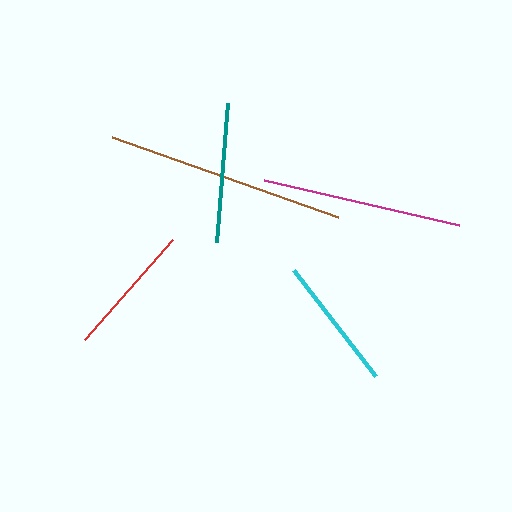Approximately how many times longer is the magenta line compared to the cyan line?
The magenta line is approximately 1.5 times the length of the cyan line.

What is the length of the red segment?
The red segment is approximately 134 pixels long.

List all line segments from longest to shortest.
From longest to shortest: brown, magenta, teal, cyan, red.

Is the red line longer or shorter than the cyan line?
The cyan line is longer than the red line.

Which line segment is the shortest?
The red line is the shortest at approximately 134 pixels.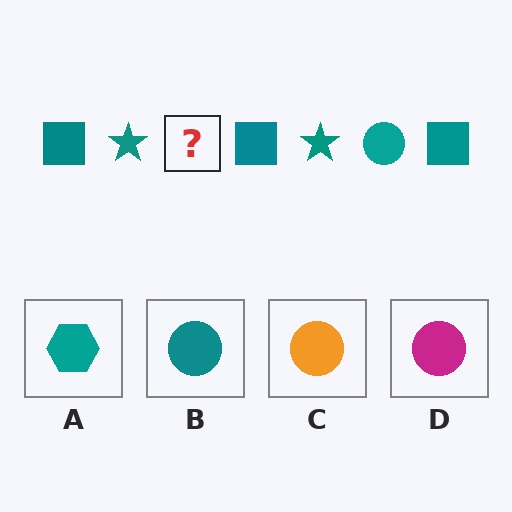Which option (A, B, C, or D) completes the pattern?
B.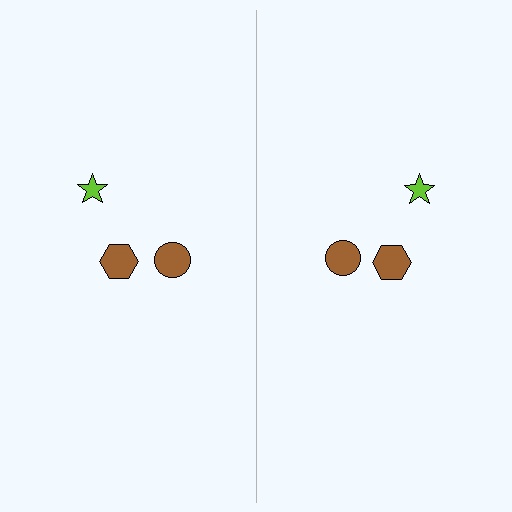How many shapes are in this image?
There are 6 shapes in this image.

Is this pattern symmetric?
Yes, this pattern has bilateral (reflection) symmetry.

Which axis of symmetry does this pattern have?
The pattern has a vertical axis of symmetry running through the center of the image.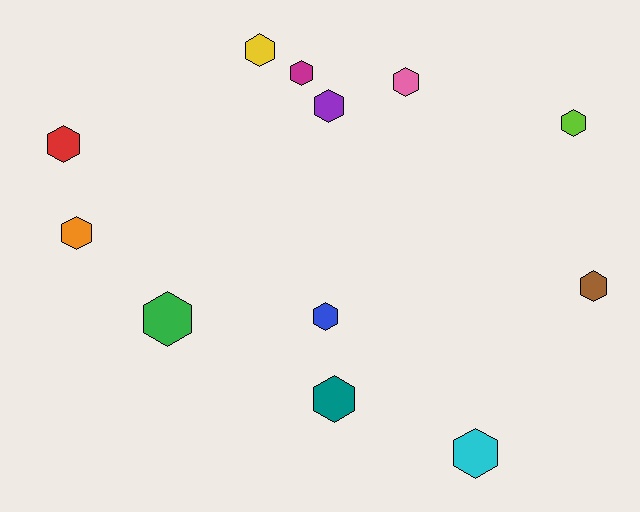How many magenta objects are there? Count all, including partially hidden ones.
There is 1 magenta object.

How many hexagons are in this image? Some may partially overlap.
There are 12 hexagons.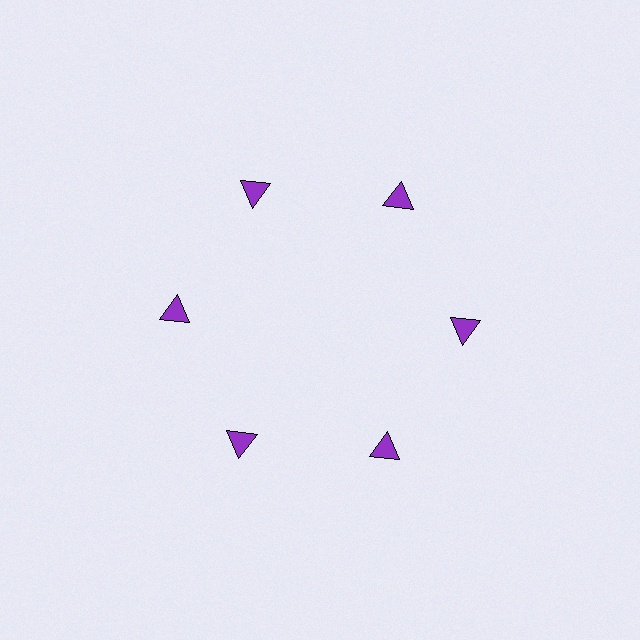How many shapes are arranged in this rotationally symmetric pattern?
There are 6 shapes, arranged in 6 groups of 1.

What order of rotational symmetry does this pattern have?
This pattern has 6-fold rotational symmetry.